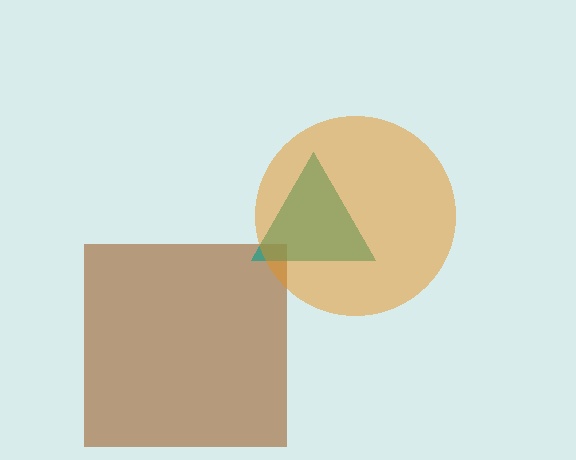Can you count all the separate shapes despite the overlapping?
Yes, there are 3 separate shapes.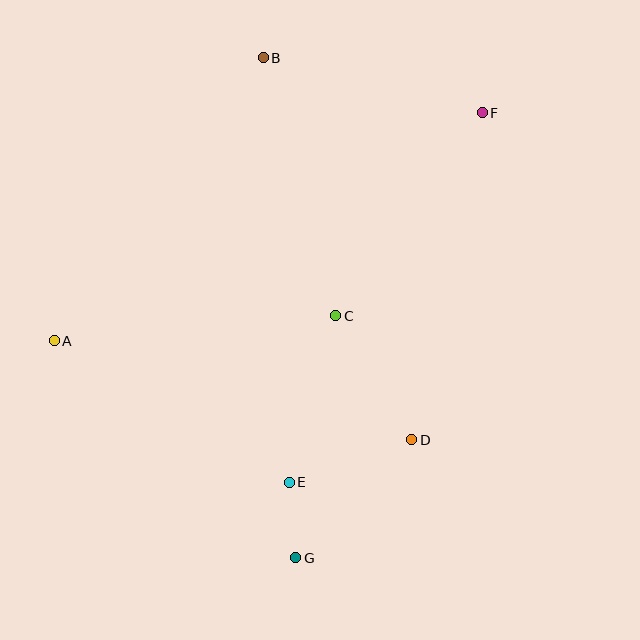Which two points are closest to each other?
Points E and G are closest to each other.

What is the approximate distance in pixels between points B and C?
The distance between B and C is approximately 268 pixels.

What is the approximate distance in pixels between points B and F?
The distance between B and F is approximately 226 pixels.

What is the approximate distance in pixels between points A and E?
The distance between A and E is approximately 274 pixels.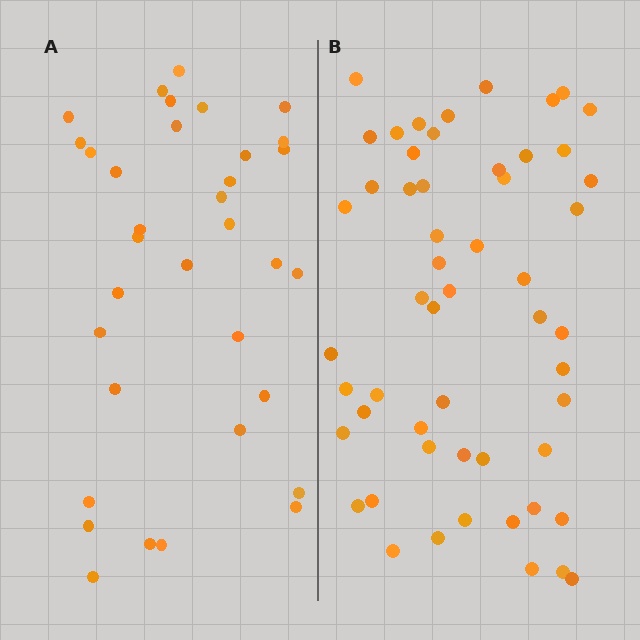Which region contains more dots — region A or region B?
Region B (the right region) has more dots.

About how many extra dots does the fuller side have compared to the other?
Region B has approximately 20 more dots than region A.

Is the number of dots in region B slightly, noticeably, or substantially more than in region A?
Region B has substantially more. The ratio is roughly 1.6 to 1.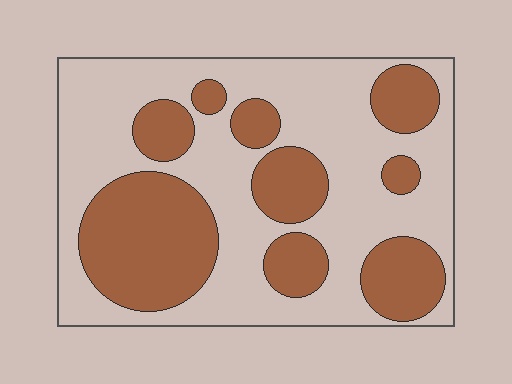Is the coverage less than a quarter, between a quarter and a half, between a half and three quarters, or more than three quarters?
Between a quarter and a half.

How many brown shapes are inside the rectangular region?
9.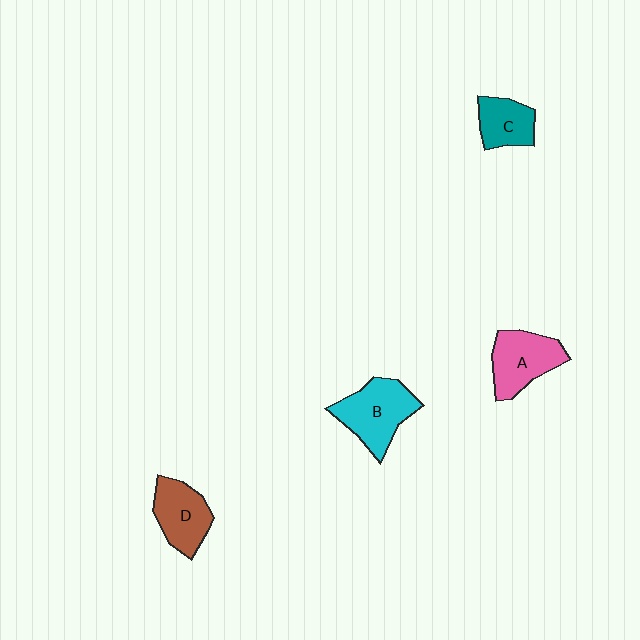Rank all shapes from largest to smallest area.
From largest to smallest: B (cyan), A (pink), D (brown), C (teal).